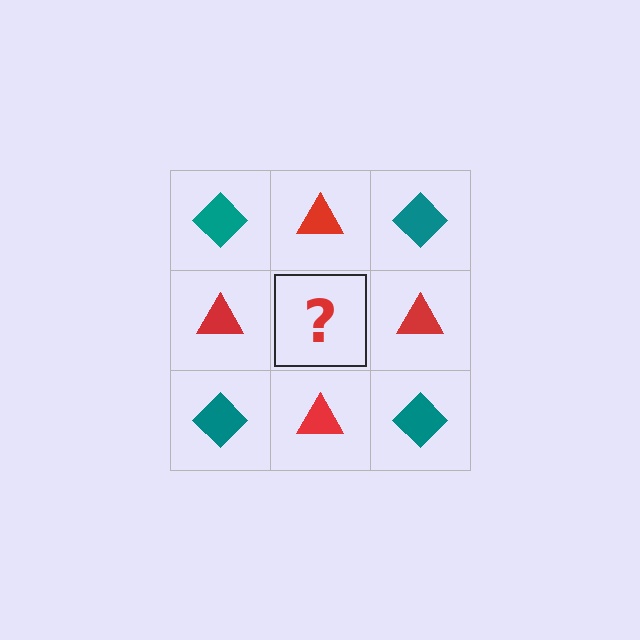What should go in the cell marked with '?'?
The missing cell should contain a teal diamond.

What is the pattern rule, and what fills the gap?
The rule is that it alternates teal diamond and red triangle in a checkerboard pattern. The gap should be filled with a teal diamond.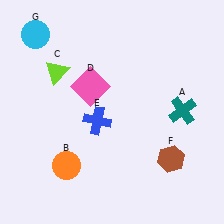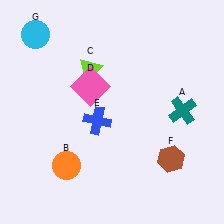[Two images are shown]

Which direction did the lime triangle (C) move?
The lime triangle (C) moved right.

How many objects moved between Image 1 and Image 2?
1 object moved between the two images.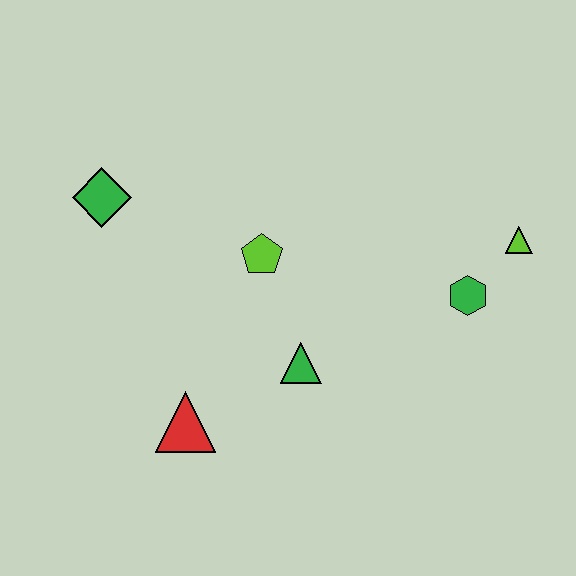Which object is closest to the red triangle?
The green triangle is closest to the red triangle.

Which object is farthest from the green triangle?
The green diamond is farthest from the green triangle.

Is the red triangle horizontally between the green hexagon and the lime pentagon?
No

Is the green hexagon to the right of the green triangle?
Yes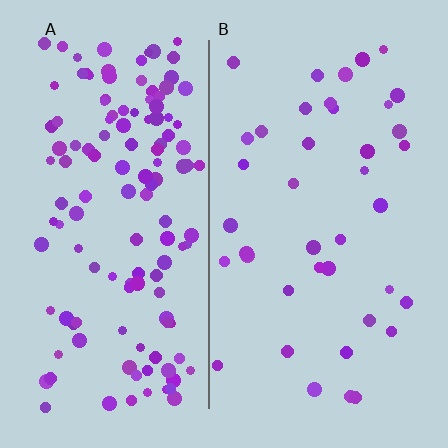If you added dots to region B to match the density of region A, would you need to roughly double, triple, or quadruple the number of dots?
Approximately triple.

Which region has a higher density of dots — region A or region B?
A (the left).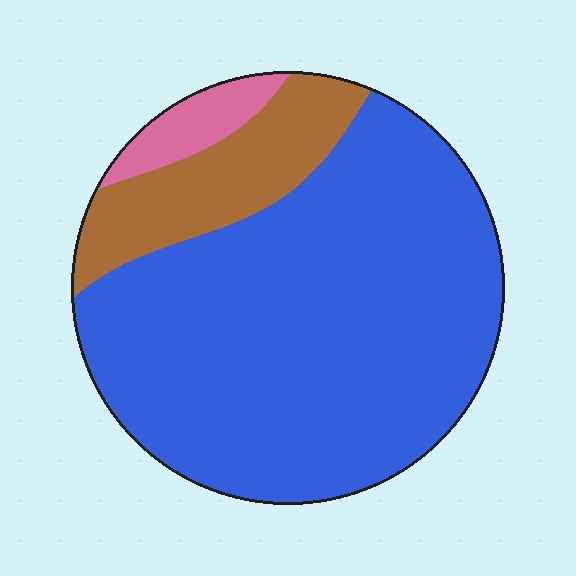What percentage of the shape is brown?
Brown covers 17% of the shape.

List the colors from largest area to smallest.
From largest to smallest: blue, brown, pink.